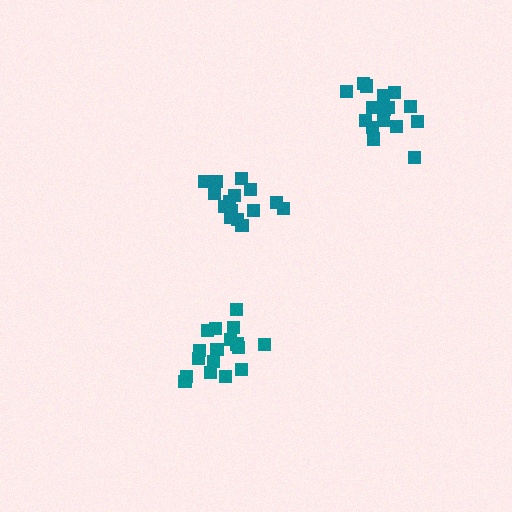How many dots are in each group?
Group 1: 17 dots, Group 2: 16 dots, Group 3: 15 dots (48 total).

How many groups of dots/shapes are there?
There are 3 groups.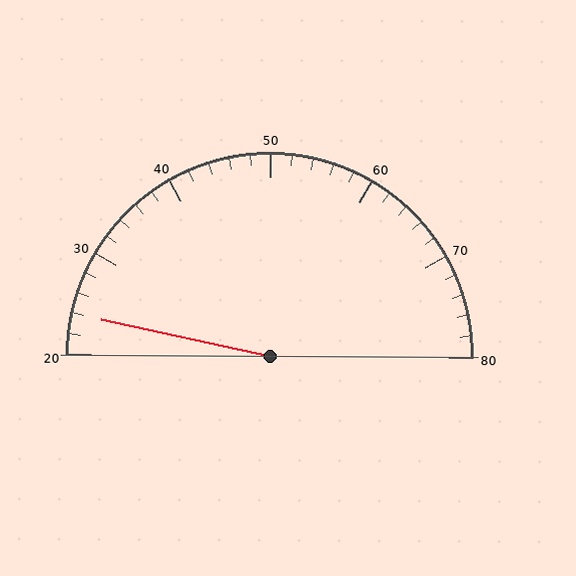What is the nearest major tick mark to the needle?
The nearest major tick mark is 20.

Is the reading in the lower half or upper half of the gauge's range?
The reading is in the lower half of the range (20 to 80).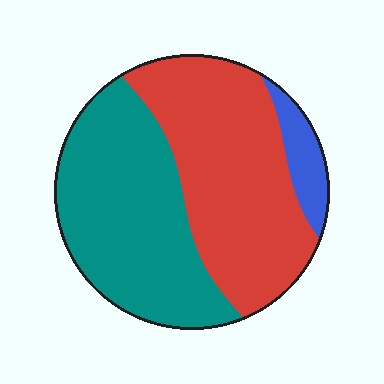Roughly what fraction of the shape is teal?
Teal takes up between a third and a half of the shape.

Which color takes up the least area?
Blue, at roughly 10%.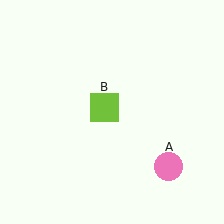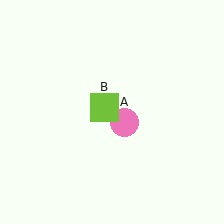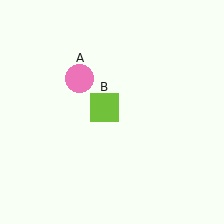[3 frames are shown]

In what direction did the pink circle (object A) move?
The pink circle (object A) moved up and to the left.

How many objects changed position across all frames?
1 object changed position: pink circle (object A).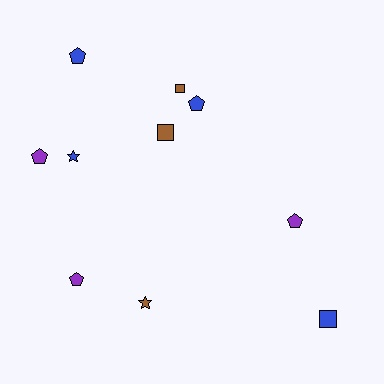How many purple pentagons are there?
There are 3 purple pentagons.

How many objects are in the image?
There are 10 objects.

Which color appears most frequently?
Blue, with 4 objects.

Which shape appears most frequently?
Pentagon, with 5 objects.